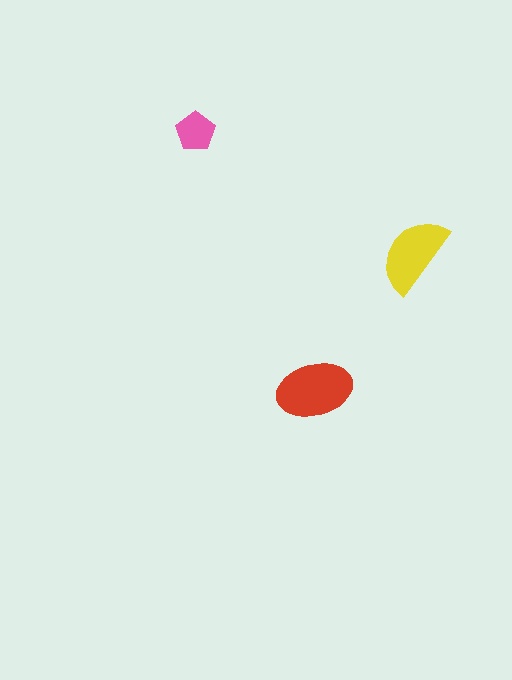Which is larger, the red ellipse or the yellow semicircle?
The red ellipse.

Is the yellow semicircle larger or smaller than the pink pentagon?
Larger.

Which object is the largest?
The red ellipse.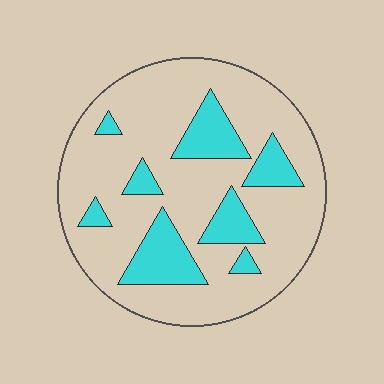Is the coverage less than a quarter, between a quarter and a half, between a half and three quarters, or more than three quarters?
Less than a quarter.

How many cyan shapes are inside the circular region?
8.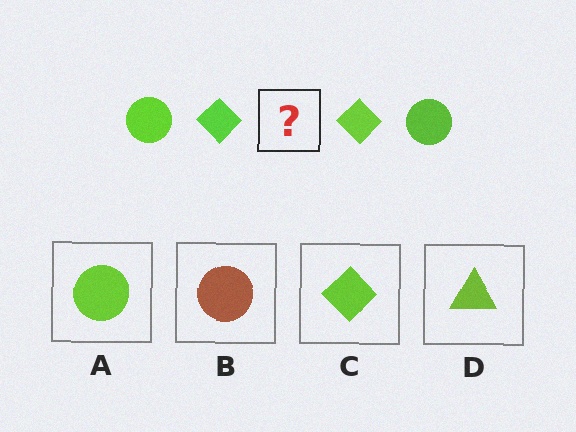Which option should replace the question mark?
Option A.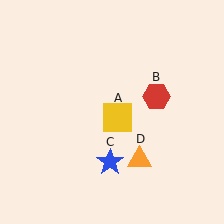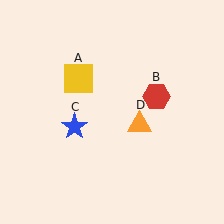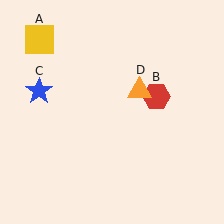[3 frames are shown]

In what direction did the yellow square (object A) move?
The yellow square (object A) moved up and to the left.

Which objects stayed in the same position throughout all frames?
Red hexagon (object B) remained stationary.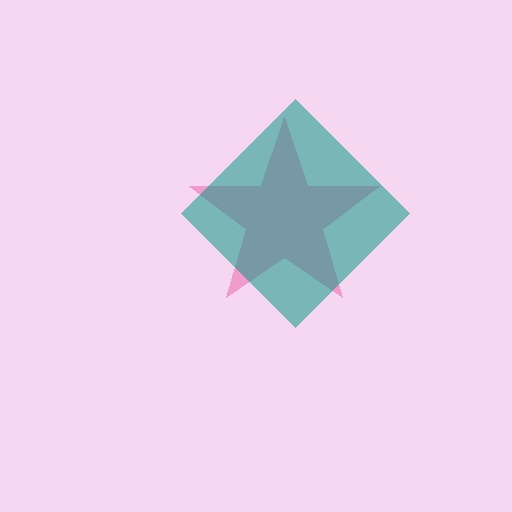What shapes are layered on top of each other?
The layered shapes are: a pink star, a teal diamond.